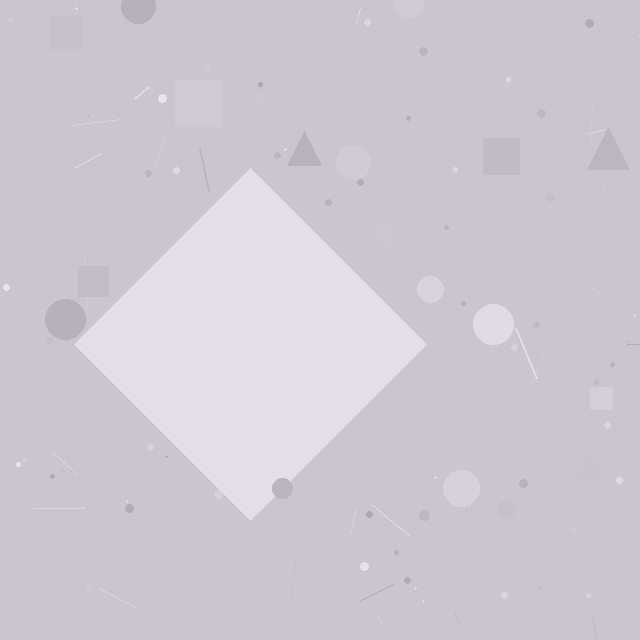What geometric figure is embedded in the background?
A diamond is embedded in the background.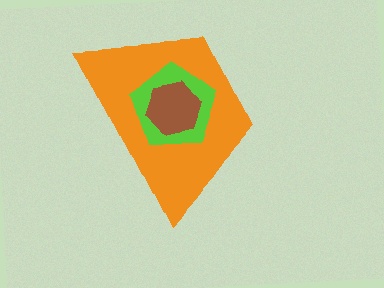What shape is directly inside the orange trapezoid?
The lime pentagon.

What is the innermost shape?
The brown hexagon.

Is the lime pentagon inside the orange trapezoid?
Yes.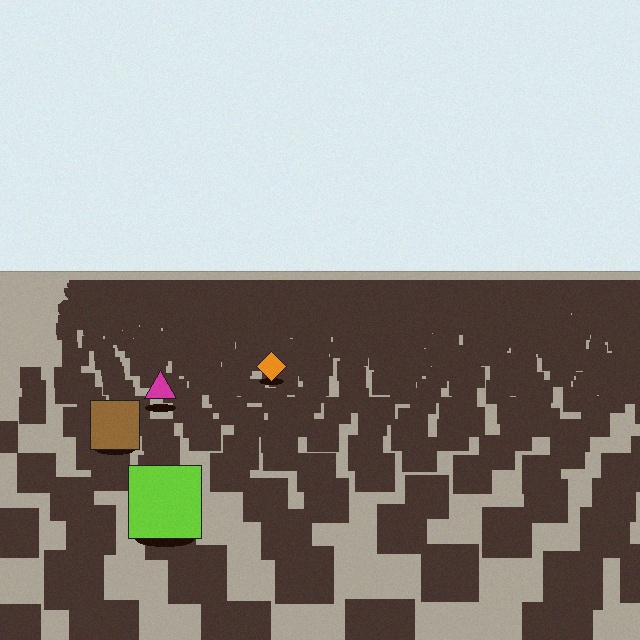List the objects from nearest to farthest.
From nearest to farthest: the lime square, the brown square, the magenta triangle, the orange diamond.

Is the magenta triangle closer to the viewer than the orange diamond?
Yes. The magenta triangle is closer — you can tell from the texture gradient: the ground texture is coarser near it.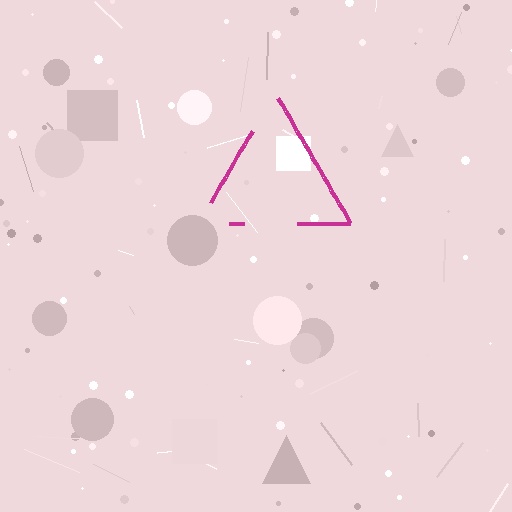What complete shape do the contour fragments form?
The contour fragments form a triangle.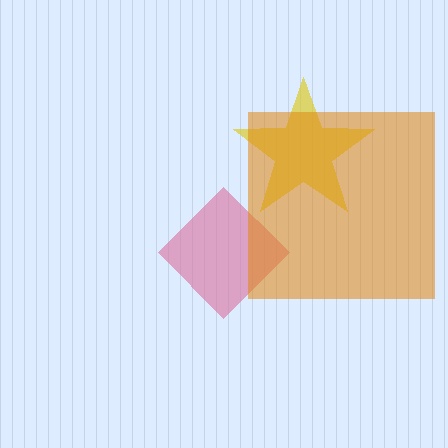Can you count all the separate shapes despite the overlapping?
Yes, there are 3 separate shapes.